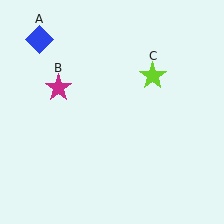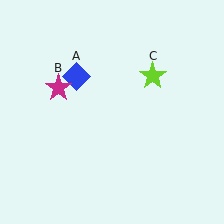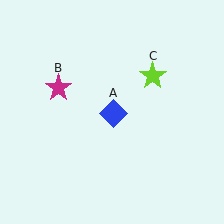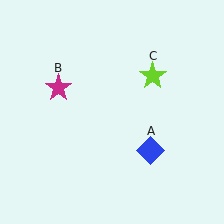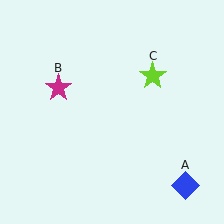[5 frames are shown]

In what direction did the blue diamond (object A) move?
The blue diamond (object A) moved down and to the right.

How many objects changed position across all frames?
1 object changed position: blue diamond (object A).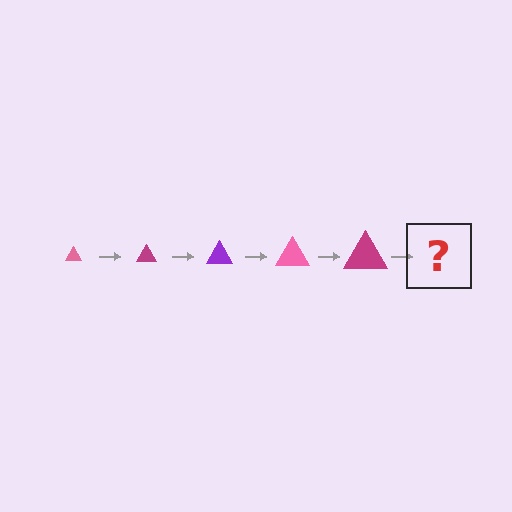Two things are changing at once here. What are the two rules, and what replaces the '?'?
The two rules are that the triangle grows larger each step and the color cycles through pink, magenta, and purple. The '?' should be a purple triangle, larger than the previous one.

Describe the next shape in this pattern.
It should be a purple triangle, larger than the previous one.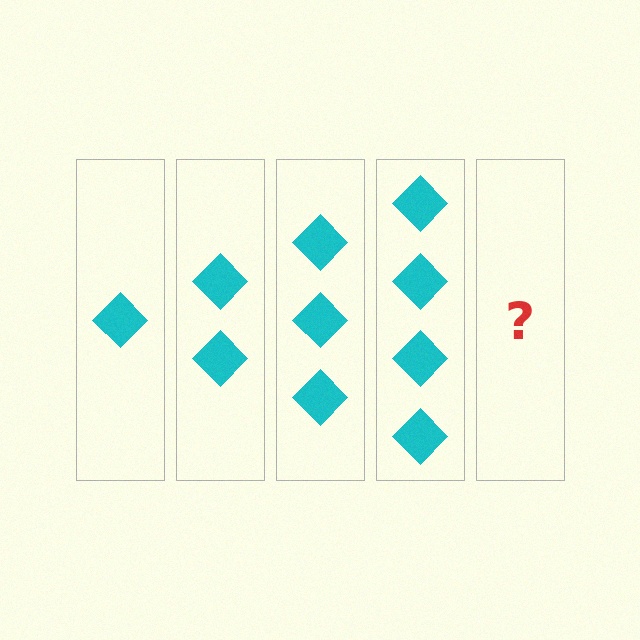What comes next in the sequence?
The next element should be 5 diamonds.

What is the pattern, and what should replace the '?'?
The pattern is that each step adds one more diamond. The '?' should be 5 diamonds.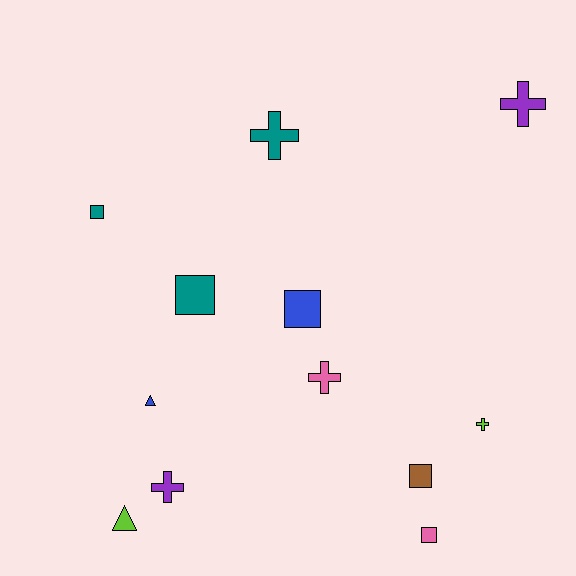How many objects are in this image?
There are 12 objects.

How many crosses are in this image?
There are 5 crosses.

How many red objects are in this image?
There are no red objects.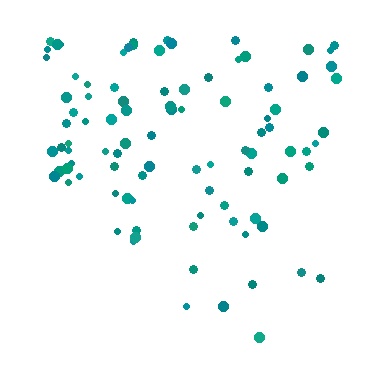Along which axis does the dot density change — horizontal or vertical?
Vertical.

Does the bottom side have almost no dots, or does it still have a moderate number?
Still a moderate number, just noticeably fewer than the top.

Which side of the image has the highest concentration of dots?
The top.